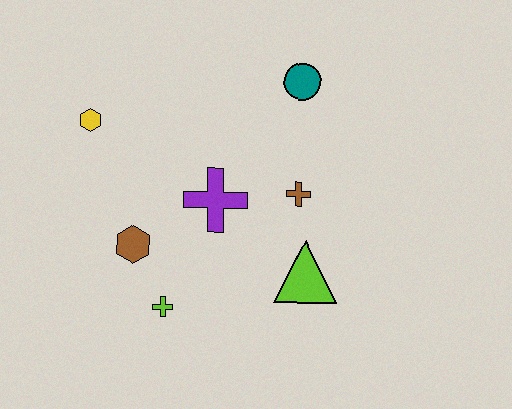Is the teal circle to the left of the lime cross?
No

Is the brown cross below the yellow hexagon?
Yes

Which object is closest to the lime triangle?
The brown cross is closest to the lime triangle.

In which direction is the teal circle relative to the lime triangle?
The teal circle is above the lime triangle.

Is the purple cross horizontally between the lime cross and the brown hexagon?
No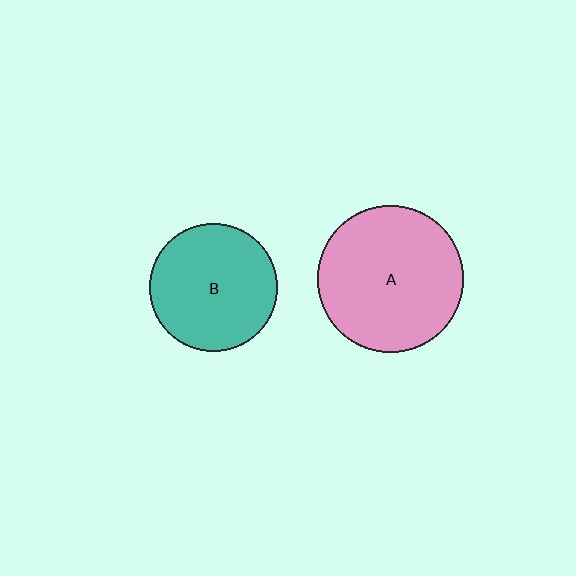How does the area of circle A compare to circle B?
Approximately 1.3 times.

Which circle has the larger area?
Circle A (pink).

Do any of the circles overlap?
No, none of the circles overlap.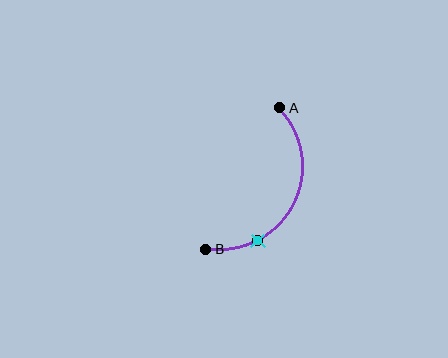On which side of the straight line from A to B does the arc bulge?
The arc bulges to the right of the straight line connecting A and B.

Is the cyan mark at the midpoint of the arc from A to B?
No. The cyan mark lies on the arc but is closer to endpoint B. The arc midpoint would be at the point on the curve equidistant along the arc from both A and B.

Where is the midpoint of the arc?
The arc midpoint is the point on the curve farthest from the straight line joining A and B. It sits to the right of that line.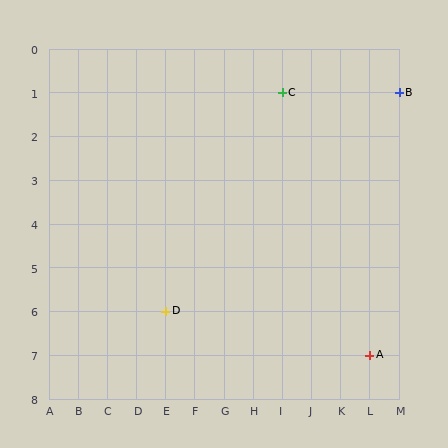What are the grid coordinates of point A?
Point A is at grid coordinates (L, 7).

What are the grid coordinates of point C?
Point C is at grid coordinates (I, 1).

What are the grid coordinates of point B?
Point B is at grid coordinates (M, 1).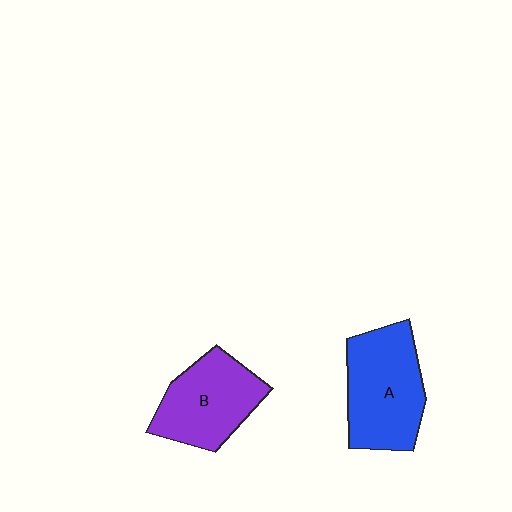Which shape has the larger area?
Shape A (blue).